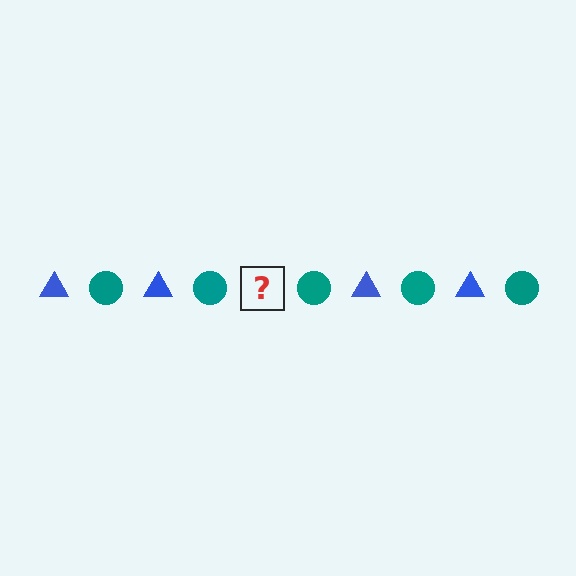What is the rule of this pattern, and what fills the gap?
The rule is that the pattern alternates between blue triangle and teal circle. The gap should be filled with a blue triangle.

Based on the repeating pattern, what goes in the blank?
The blank should be a blue triangle.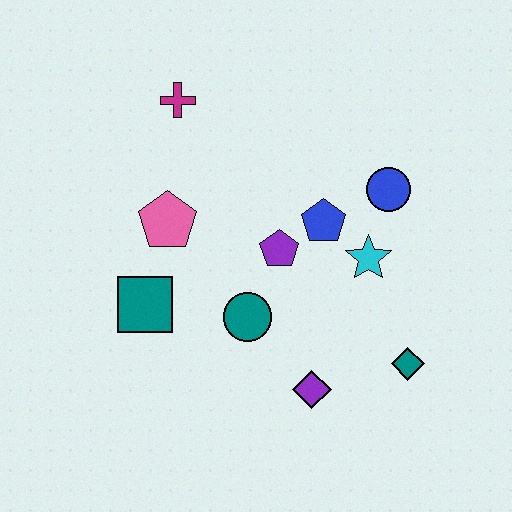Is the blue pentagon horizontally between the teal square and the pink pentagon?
No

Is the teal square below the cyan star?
Yes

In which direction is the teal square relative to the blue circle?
The teal square is to the left of the blue circle.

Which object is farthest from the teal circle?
The magenta cross is farthest from the teal circle.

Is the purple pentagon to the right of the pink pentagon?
Yes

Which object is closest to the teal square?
The pink pentagon is closest to the teal square.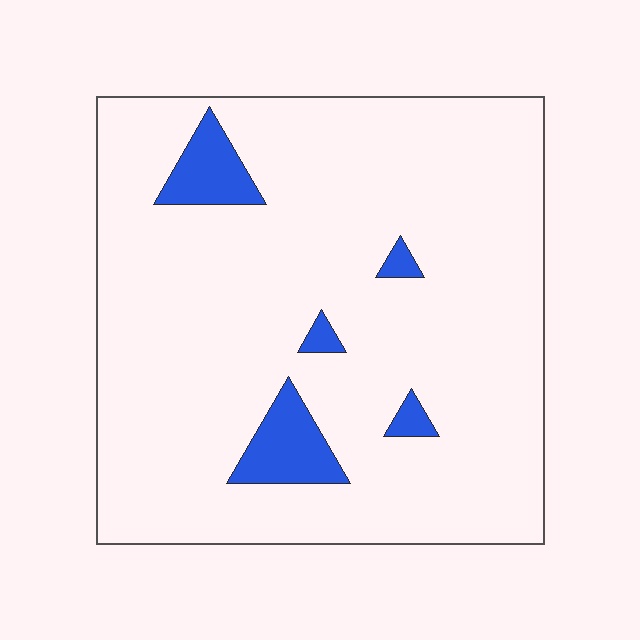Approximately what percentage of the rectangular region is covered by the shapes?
Approximately 10%.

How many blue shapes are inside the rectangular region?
5.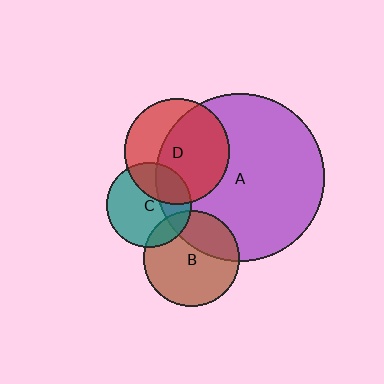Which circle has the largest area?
Circle A (purple).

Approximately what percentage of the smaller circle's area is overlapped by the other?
Approximately 30%.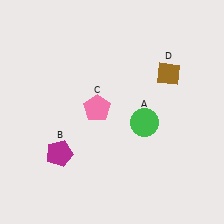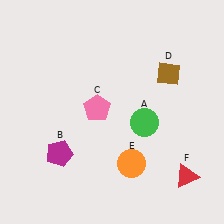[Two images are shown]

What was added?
An orange circle (E), a red triangle (F) were added in Image 2.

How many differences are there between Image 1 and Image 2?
There are 2 differences between the two images.